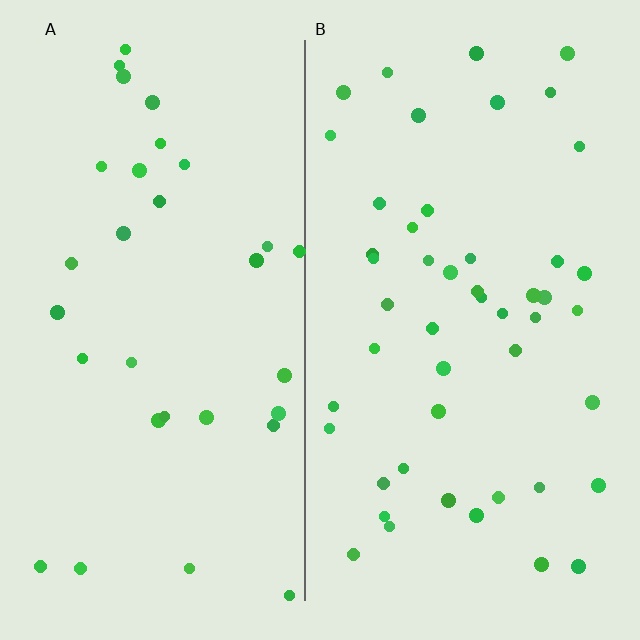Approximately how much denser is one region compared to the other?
Approximately 1.6× — region B over region A.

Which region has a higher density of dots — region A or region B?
B (the right).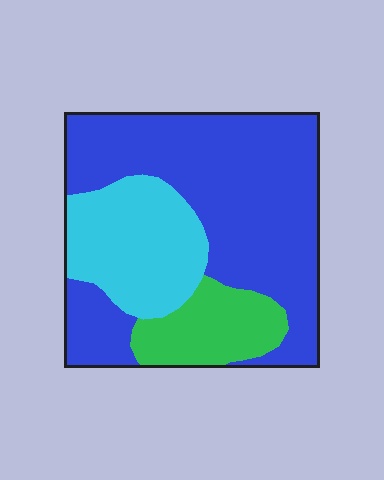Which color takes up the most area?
Blue, at roughly 60%.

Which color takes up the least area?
Green, at roughly 15%.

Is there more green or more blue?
Blue.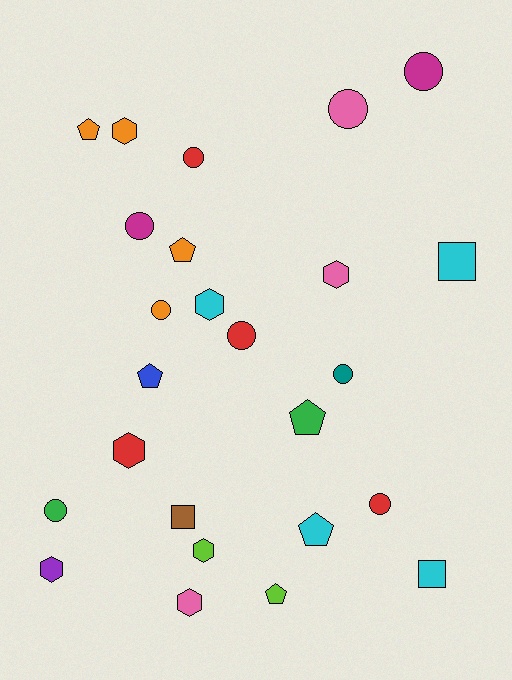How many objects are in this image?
There are 25 objects.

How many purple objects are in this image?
There is 1 purple object.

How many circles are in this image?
There are 9 circles.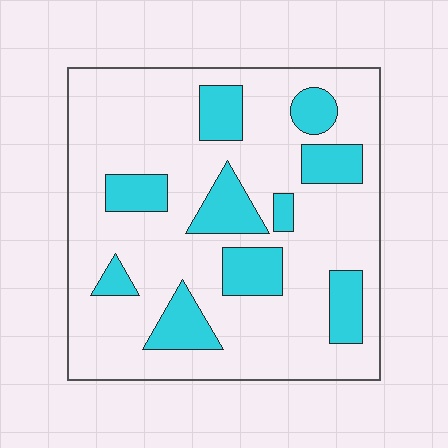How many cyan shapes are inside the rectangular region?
10.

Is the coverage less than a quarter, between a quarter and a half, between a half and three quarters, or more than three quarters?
Less than a quarter.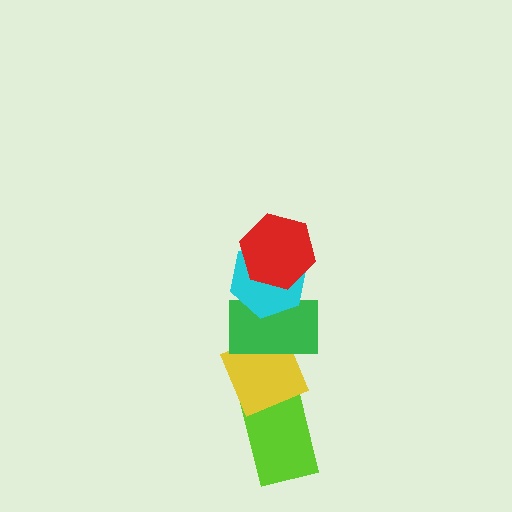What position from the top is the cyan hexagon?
The cyan hexagon is 2nd from the top.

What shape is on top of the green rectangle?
The cyan hexagon is on top of the green rectangle.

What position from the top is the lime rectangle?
The lime rectangle is 5th from the top.